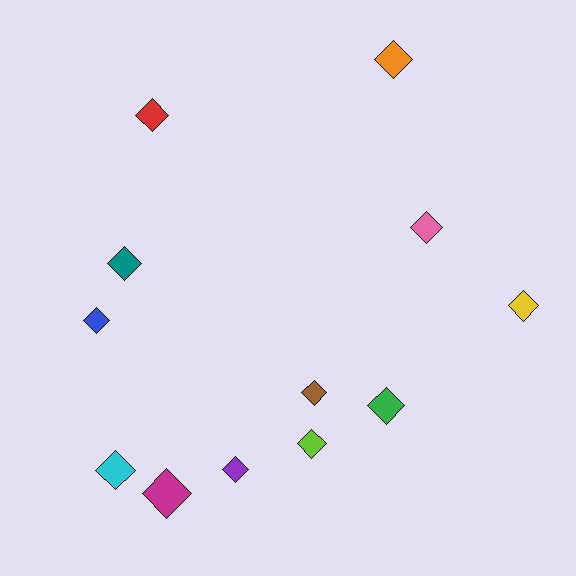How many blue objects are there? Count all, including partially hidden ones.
There is 1 blue object.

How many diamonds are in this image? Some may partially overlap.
There are 12 diamonds.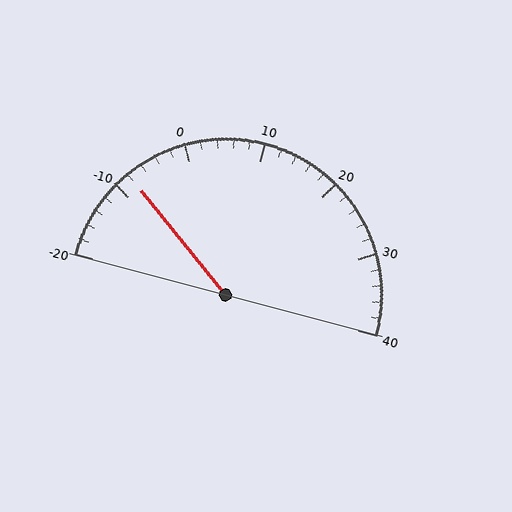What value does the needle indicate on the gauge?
The needle indicates approximately -8.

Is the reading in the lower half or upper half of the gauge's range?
The reading is in the lower half of the range (-20 to 40).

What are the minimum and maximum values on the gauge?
The gauge ranges from -20 to 40.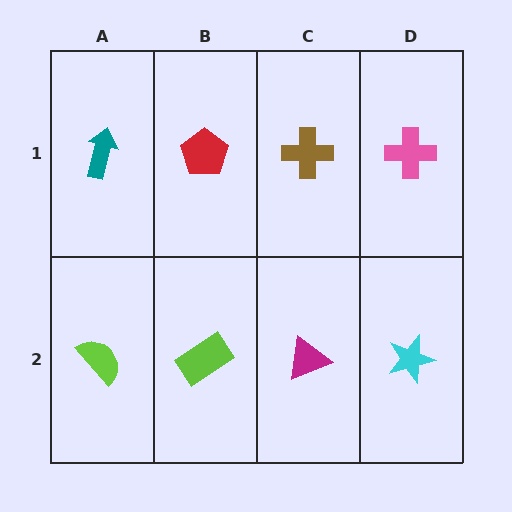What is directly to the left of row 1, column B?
A teal arrow.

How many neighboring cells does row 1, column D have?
2.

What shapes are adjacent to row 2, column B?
A red pentagon (row 1, column B), a lime semicircle (row 2, column A), a magenta triangle (row 2, column C).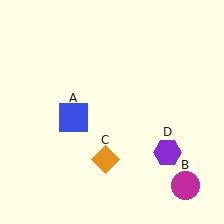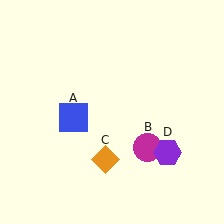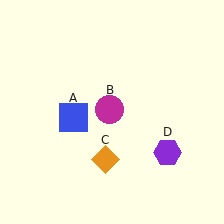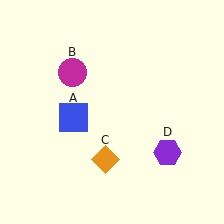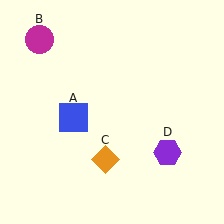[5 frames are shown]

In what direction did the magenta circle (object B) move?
The magenta circle (object B) moved up and to the left.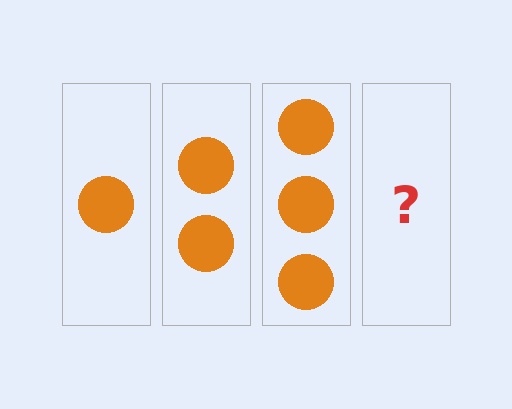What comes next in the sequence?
The next element should be 4 circles.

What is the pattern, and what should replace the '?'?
The pattern is that each step adds one more circle. The '?' should be 4 circles.